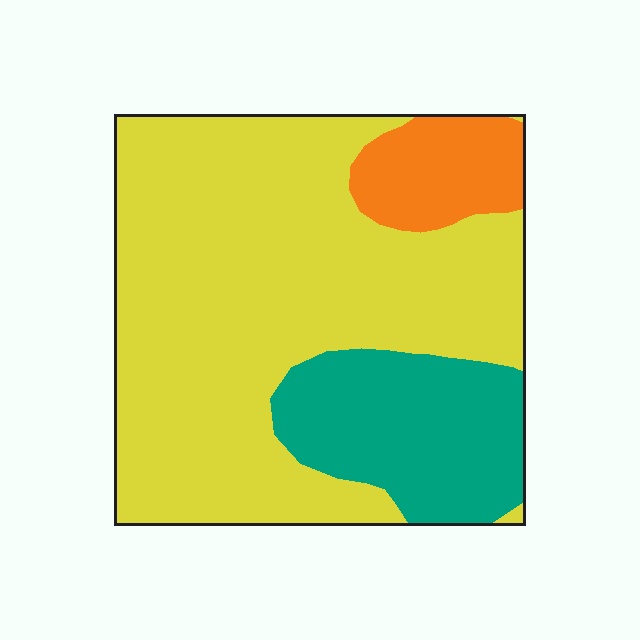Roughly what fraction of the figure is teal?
Teal covers 21% of the figure.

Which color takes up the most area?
Yellow, at roughly 70%.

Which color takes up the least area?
Orange, at roughly 10%.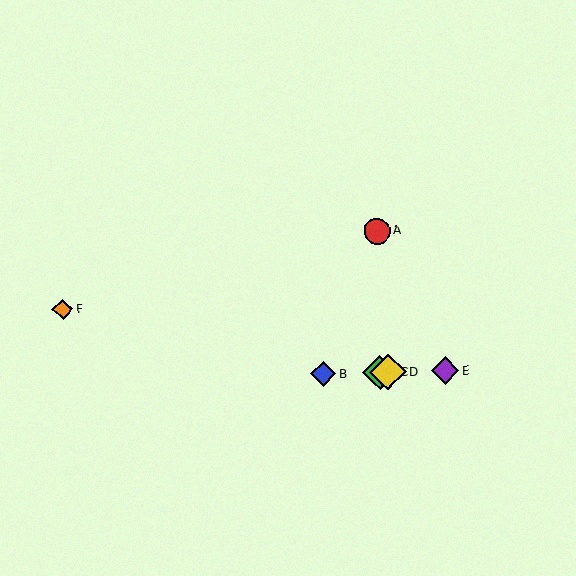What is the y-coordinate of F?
Object F is at y≈309.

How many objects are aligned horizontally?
4 objects (B, C, D, E) are aligned horizontally.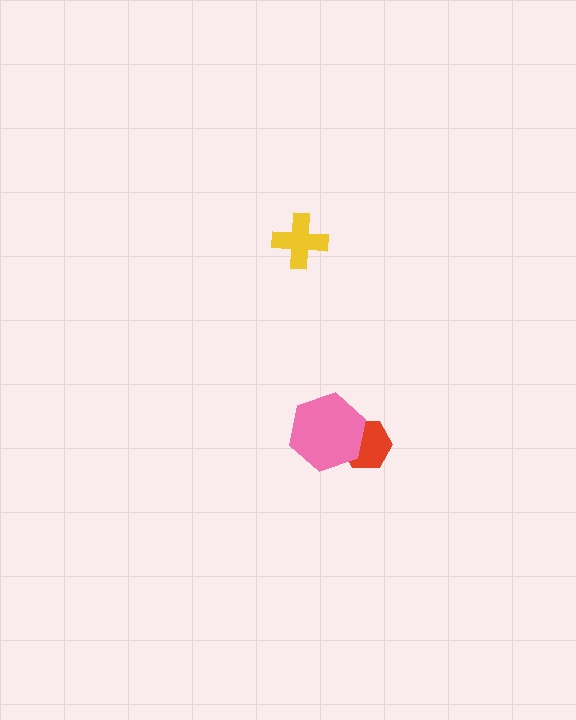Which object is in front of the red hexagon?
The pink hexagon is in front of the red hexagon.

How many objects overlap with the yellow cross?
0 objects overlap with the yellow cross.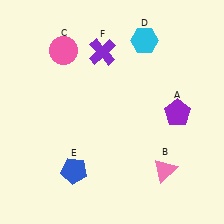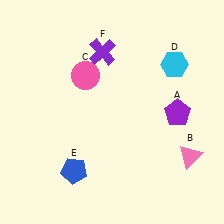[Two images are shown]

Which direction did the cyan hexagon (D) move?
The cyan hexagon (D) moved right.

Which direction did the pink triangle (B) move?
The pink triangle (B) moved right.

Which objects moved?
The objects that moved are: the pink triangle (B), the pink circle (C), the cyan hexagon (D).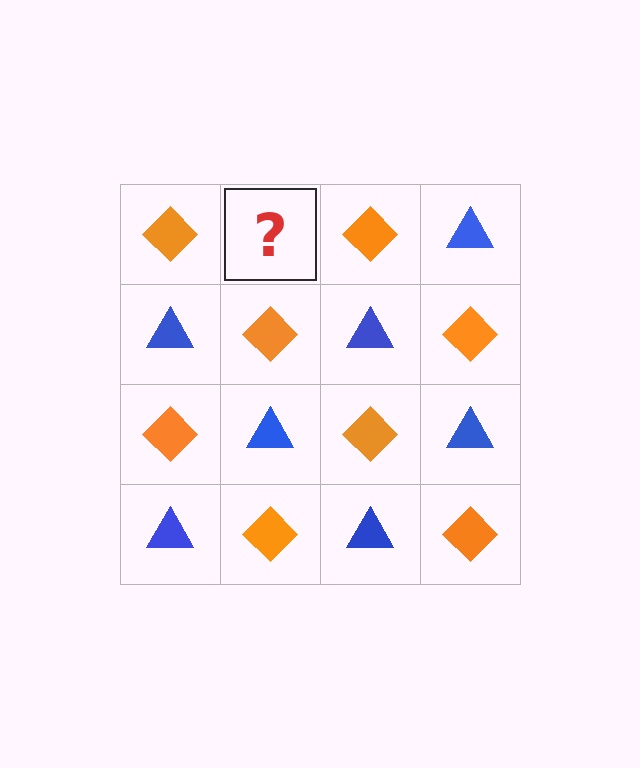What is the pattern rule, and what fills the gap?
The rule is that it alternates orange diamond and blue triangle in a checkerboard pattern. The gap should be filled with a blue triangle.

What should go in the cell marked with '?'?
The missing cell should contain a blue triangle.